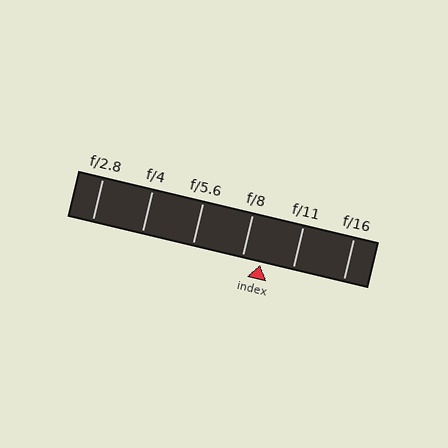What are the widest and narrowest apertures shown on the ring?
The widest aperture shown is f/2.8 and the narrowest is f/16.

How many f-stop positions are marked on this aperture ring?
There are 6 f-stop positions marked.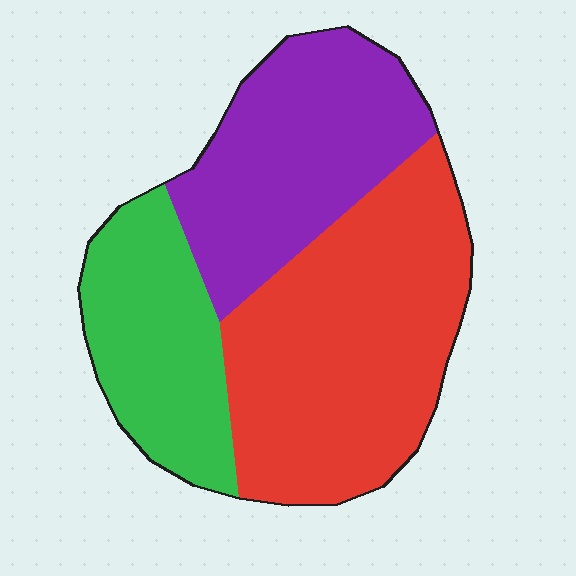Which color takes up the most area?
Red, at roughly 45%.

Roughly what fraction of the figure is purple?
Purple takes up between a quarter and a half of the figure.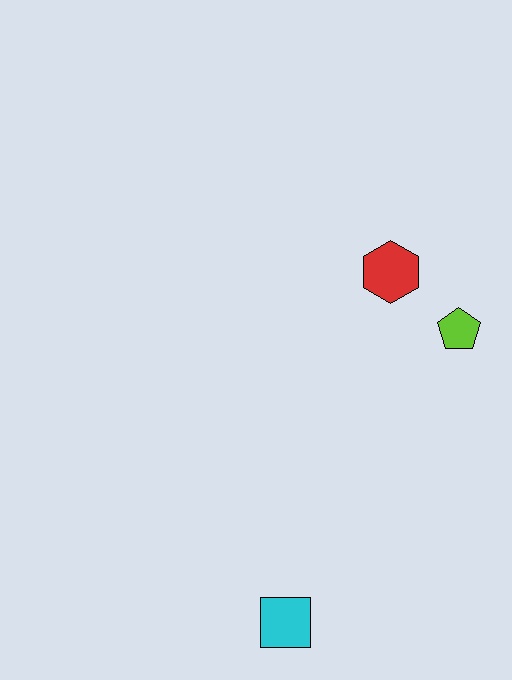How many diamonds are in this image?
There are no diamonds.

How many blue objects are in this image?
There are no blue objects.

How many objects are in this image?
There are 3 objects.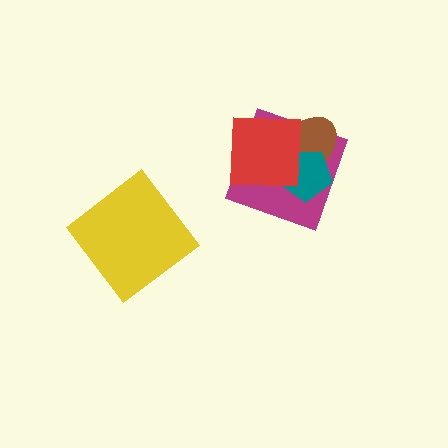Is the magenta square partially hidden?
Yes, it is partially covered by another shape.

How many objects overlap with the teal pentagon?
3 objects overlap with the teal pentagon.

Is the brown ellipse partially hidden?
Yes, it is partially covered by another shape.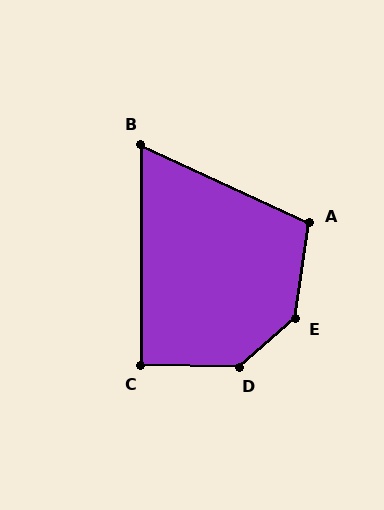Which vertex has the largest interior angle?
E, at approximately 139 degrees.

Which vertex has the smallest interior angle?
B, at approximately 65 degrees.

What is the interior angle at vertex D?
Approximately 138 degrees (obtuse).